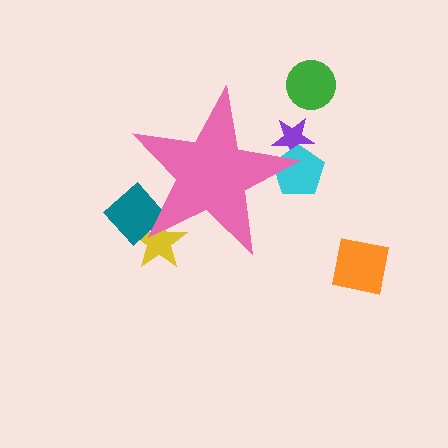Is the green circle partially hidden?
No, the green circle is fully visible.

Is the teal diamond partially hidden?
Yes, the teal diamond is partially hidden behind the pink star.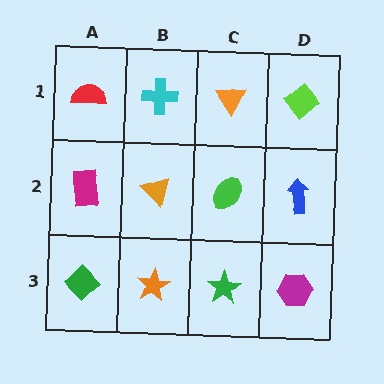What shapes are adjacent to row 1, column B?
An orange triangle (row 2, column B), a red semicircle (row 1, column A), an orange triangle (row 1, column C).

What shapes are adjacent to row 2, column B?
A cyan cross (row 1, column B), an orange star (row 3, column B), a magenta rectangle (row 2, column A), a green ellipse (row 2, column C).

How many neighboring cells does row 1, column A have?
2.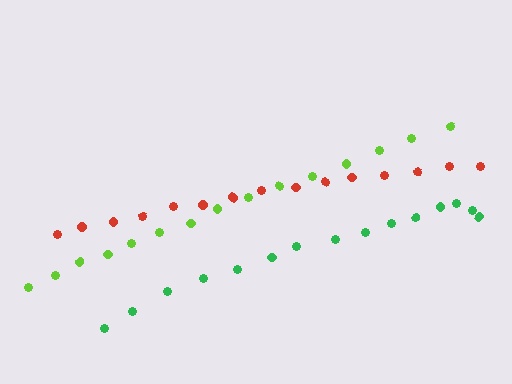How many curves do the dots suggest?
There are 3 distinct paths.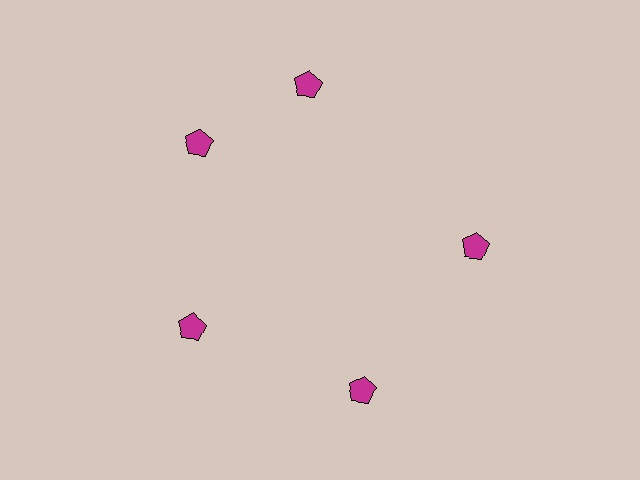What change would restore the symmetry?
The symmetry would be restored by rotating it back into even spacing with its neighbors so that all 5 pentagons sit at equal angles and equal distance from the center.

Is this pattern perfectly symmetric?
No. The 5 magenta pentagons are arranged in a ring, but one element near the 1 o'clock position is rotated out of alignment along the ring, breaking the 5-fold rotational symmetry.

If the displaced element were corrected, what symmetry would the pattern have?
It would have 5-fold rotational symmetry — the pattern would map onto itself every 72 degrees.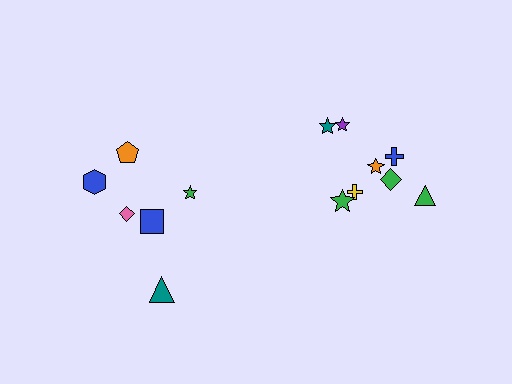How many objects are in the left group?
There are 6 objects.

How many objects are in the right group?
There are 8 objects.